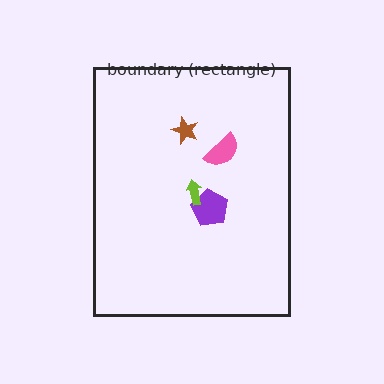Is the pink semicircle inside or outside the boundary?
Inside.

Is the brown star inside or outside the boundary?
Inside.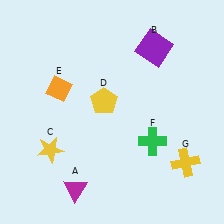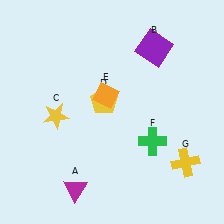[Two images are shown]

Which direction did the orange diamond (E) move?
The orange diamond (E) moved right.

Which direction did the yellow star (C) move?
The yellow star (C) moved up.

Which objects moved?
The objects that moved are: the yellow star (C), the orange diamond (E).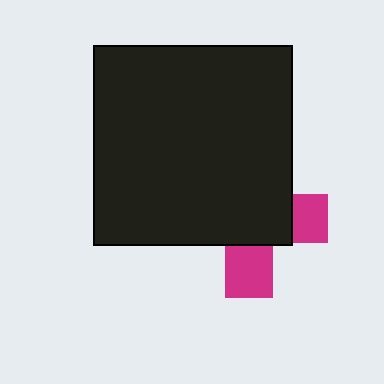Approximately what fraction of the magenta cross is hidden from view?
Roughly 68% of the magenta cross is hidden behind the black square.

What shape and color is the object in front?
The object in front is a black square.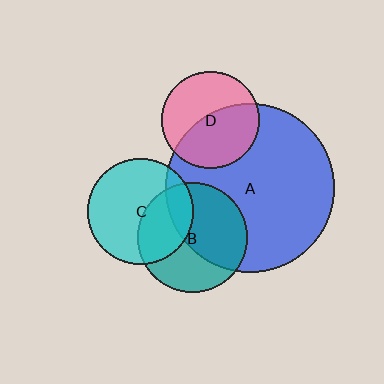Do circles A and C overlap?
Yes.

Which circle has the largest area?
Circle A (blue).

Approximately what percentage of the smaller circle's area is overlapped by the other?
Approximately 15%.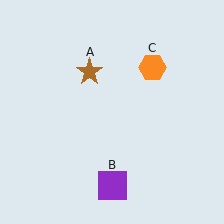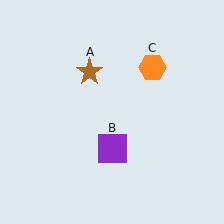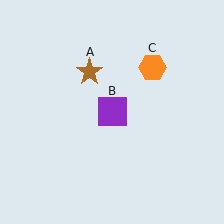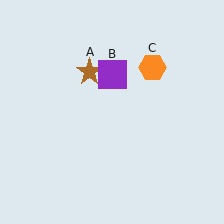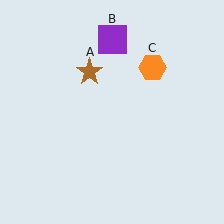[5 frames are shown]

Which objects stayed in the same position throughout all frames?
Brown star (object A) and orange hexagon (object C) remained stationary.